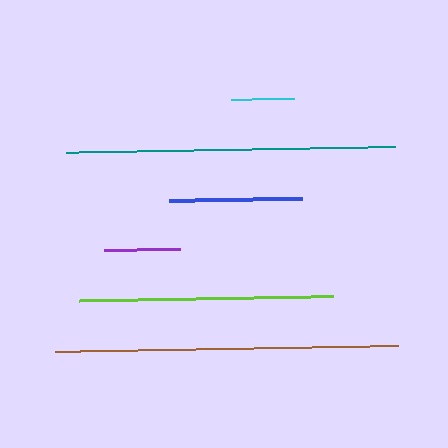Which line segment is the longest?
The brown line is the longest at approximately 342 pixels.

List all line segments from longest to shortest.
From longest to shortest: brown, teal, lime, blue, purple, cyan.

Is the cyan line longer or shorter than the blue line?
The blue line is longer than the cyan line.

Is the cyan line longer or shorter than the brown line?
The brown line is longer than the cyan line.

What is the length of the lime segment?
The lime segment is approximately 254 pixels long.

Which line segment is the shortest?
The cyan line is the shortest at approximately 63 pixels.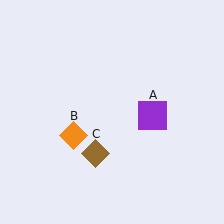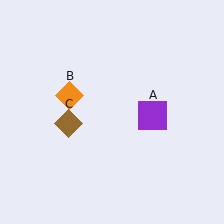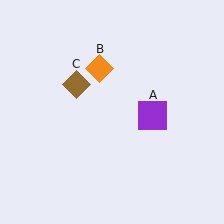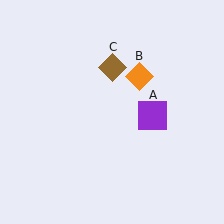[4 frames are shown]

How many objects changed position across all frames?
2 objects changed position: orange diamond (object B), brown diamond (object C).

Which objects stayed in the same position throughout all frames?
Purple square (object A) remained stationary.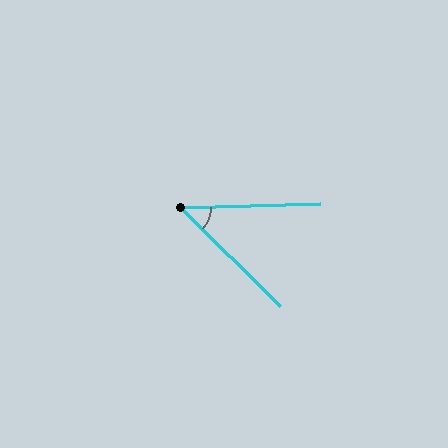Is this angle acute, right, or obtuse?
It is acute.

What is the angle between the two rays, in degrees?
Approximately 46 degrees.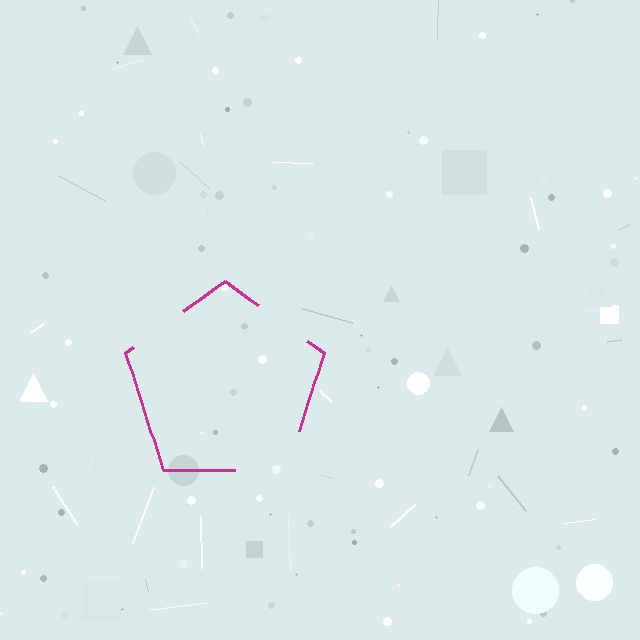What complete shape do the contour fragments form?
The contour fragments form a pentagon.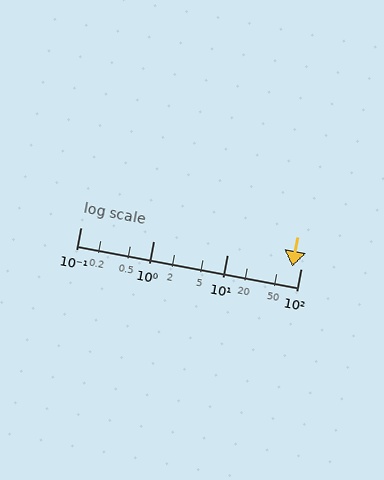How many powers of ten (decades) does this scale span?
The scale spans 3 decades, from 0.1 to 100.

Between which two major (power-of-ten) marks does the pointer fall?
The pointer is between 10 and 100.